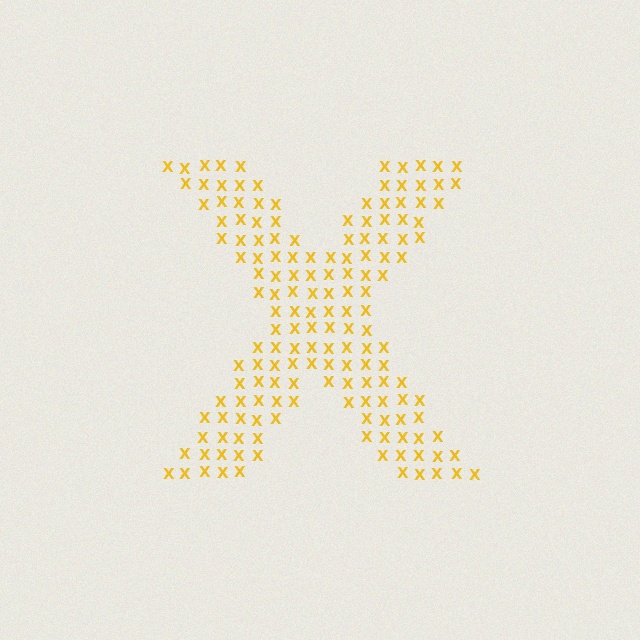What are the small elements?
The small elements are letter X's.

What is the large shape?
The large shape is the letter X.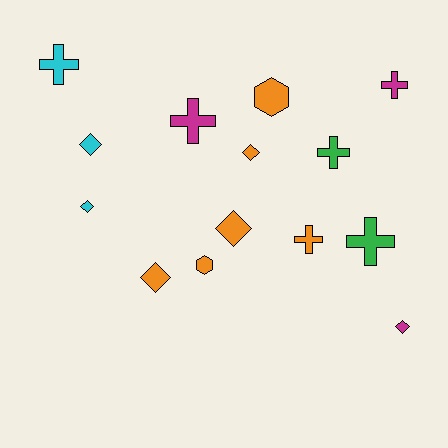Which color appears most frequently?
Orange, with 6 objects.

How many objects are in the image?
There are 14 objects.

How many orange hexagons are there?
There are 2 orange hexagons.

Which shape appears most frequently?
Cross, with 6 objects.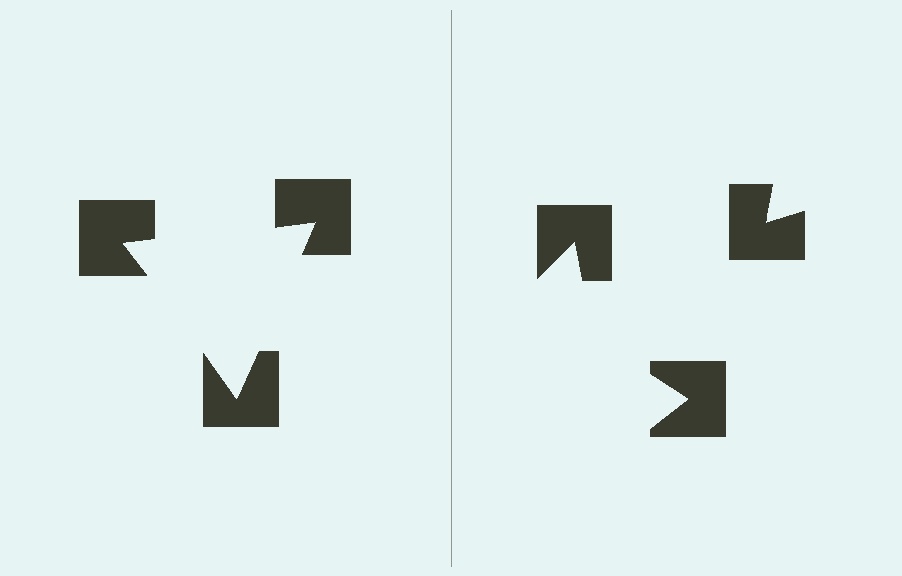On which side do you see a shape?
An illusory triangle appears on the left side. On the right side the wedge cuts are rotated, so no coherent shape forms.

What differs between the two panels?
The notched squares are positioned identically on both sides; only the wedge orientations differ. On the left they align to a triangle; on the right they are misaligned.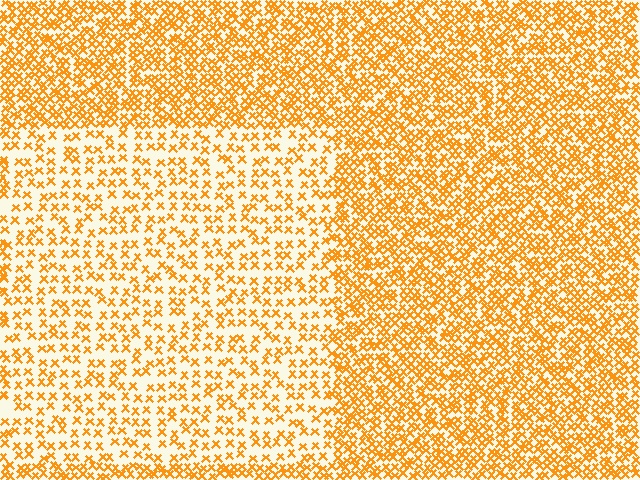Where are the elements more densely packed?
The elements are more densely packed outside the rectangle boundary.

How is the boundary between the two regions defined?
The boundary is defined by a change in element density (approximately 2.2x ratio). All elements are the same color, size, and shape.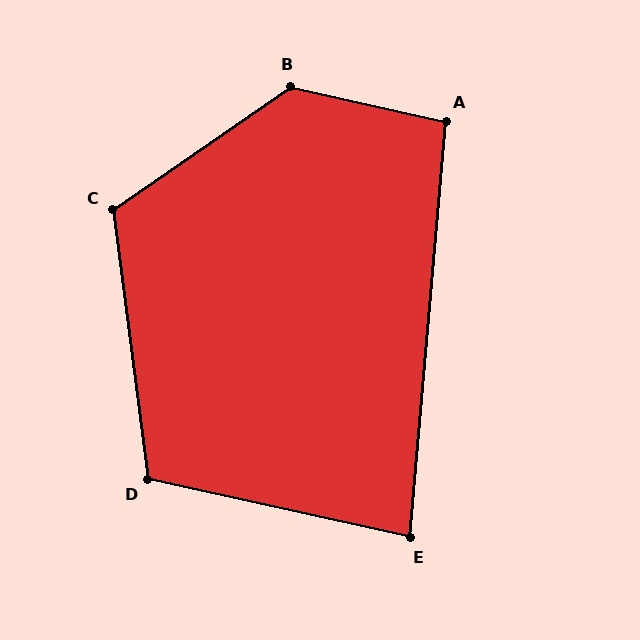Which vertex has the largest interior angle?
B, at approximately 133 degrees.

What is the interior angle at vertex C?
Approximately 117 degrees (obtuse).